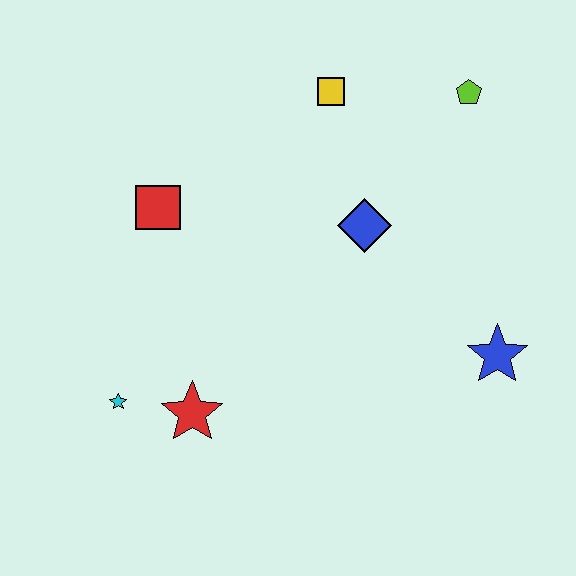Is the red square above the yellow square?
No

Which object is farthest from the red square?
The blue star is farthest from the red square.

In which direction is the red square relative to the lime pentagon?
The red square is to the left of the lime pentagon.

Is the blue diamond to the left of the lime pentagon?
Yes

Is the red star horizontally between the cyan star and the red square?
No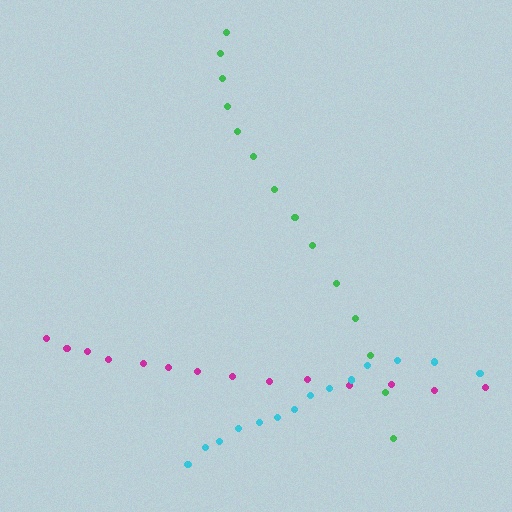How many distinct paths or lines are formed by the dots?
There are 3 distinct paths.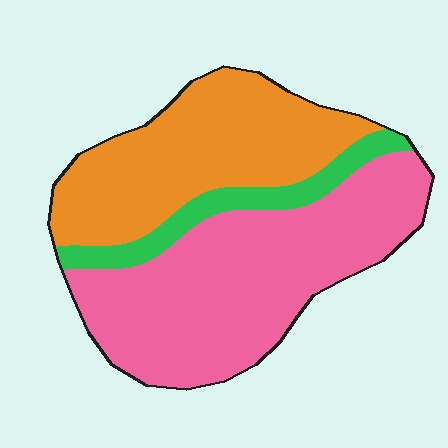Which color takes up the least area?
Green, at roughly 10%.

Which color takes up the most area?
Pink, at roughly 50%.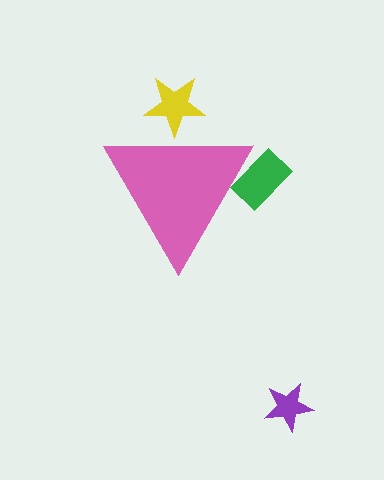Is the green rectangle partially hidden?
Yes, the green rectangle is partially hidden behind the pink triangle.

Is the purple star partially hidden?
No, the purple star is fully visible.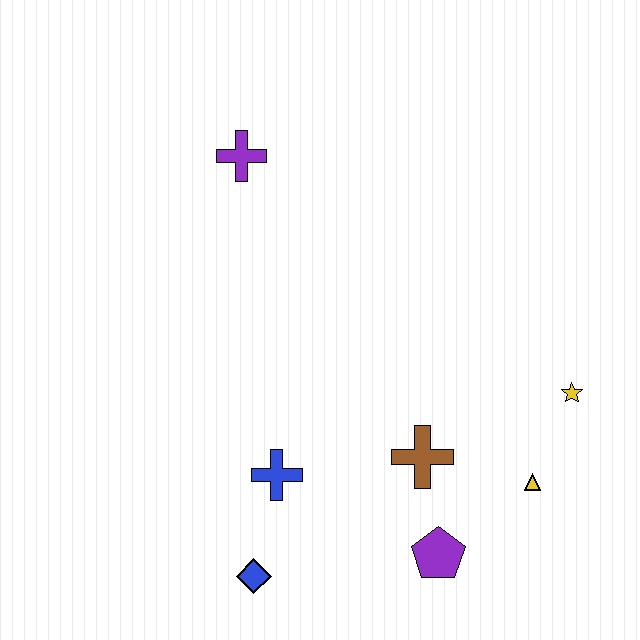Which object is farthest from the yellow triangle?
The purple cross is farthest from the yellow triangle.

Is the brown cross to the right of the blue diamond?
Yes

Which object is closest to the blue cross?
The blue diamond is closest to the blue cross.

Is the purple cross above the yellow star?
Yes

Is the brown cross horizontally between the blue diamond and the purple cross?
No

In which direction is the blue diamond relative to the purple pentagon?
The blue diamond is to the left of the purple pentagon.